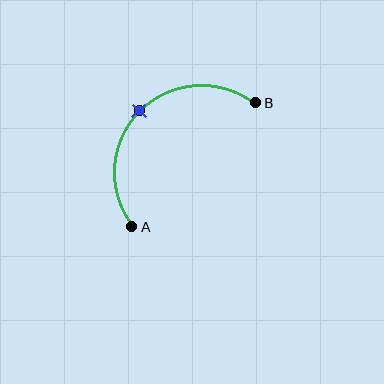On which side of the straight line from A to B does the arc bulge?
The arc bulges above and to the left of the straight line connecting A and B.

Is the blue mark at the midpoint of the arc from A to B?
Yes. The blue mark lies on the arc at equal arc-length from both A and B — it is the arc midpoint.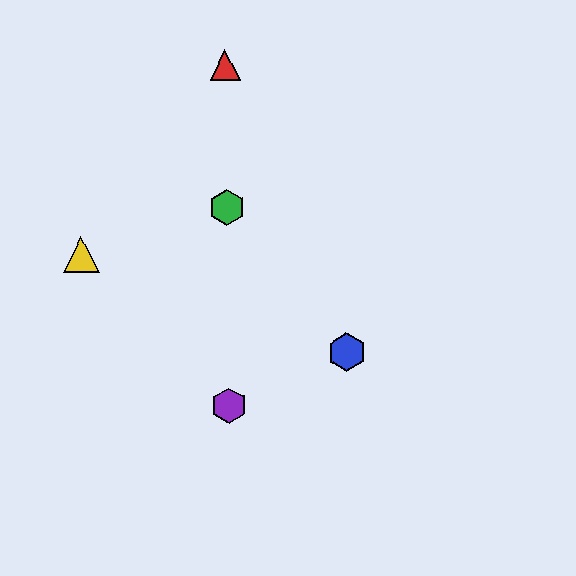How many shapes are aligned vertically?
3 shapes (the red triangle, the green hexagon, the purple hexagon) are aligned vertically.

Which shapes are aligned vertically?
The red triangle, the green hexagon, the purple hexagon are aligned vertically.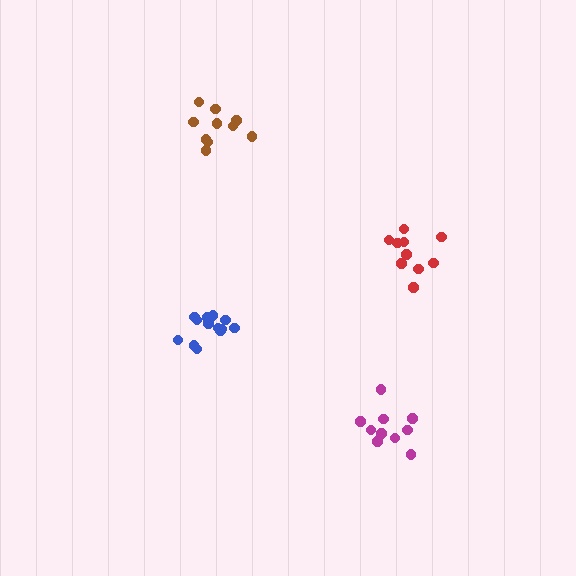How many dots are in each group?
Group 1: 13 dots, Group 2: 10 dots, Group 3: 10 dots, Group 4: 10 dots (43 total).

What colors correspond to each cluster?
The clusters are colored: blue, brown, magenta, red.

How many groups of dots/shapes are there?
There are 4 groups.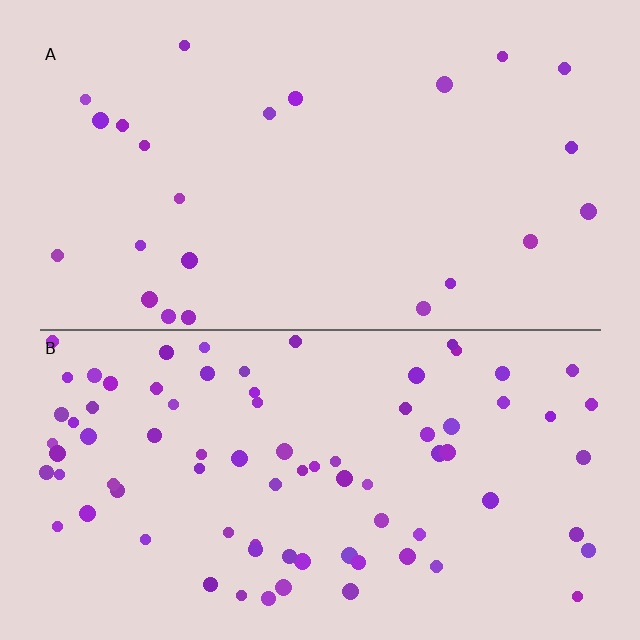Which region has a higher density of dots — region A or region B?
B (the bottom).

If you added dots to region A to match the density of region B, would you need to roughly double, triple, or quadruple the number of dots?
Approximately triple.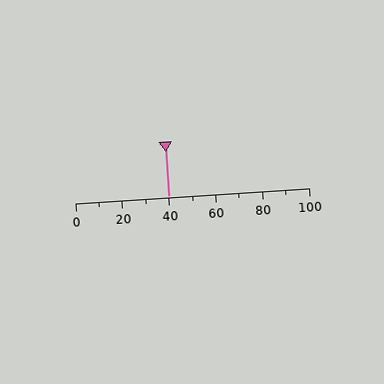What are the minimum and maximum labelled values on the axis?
The axis runs from 0 to 100.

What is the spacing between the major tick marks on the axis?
The major ticks are spaced 20 apart.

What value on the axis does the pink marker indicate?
The marker indicates approximately 40.